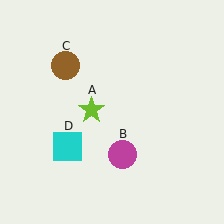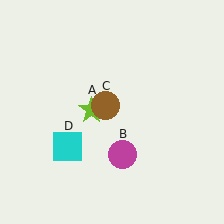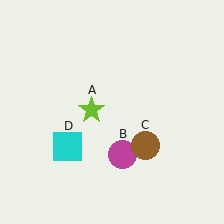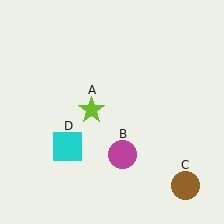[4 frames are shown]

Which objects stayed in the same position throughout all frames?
Lime star (object A) and magenta circle (object B) and cyan square (object D) remained stationary.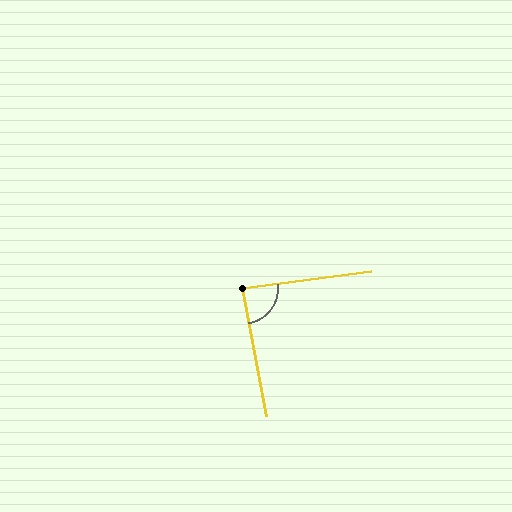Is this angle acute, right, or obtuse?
It is approximately a right angle.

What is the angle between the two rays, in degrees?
Approximately 87 degrees.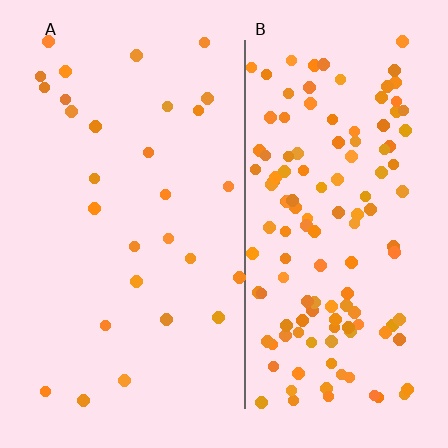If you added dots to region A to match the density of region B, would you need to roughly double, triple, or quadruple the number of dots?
Approximately quadruple.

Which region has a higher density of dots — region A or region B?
B (the right).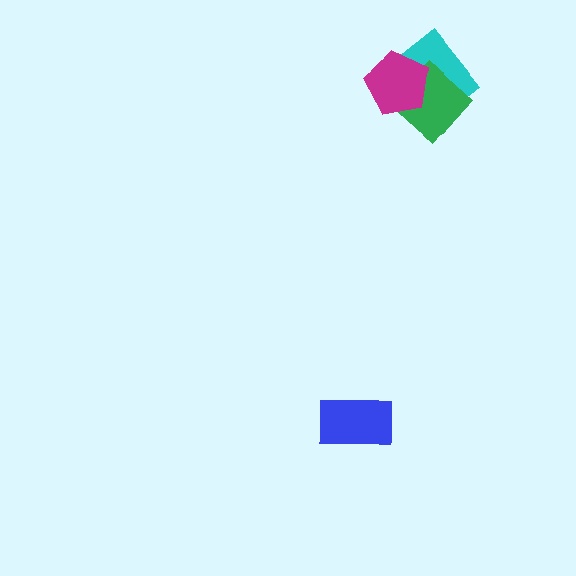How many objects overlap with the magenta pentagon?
2 objects overlap with the magenta pentagon.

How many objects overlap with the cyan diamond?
2 objects overlap with the cyan diamond.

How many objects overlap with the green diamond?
2 objects overlap with the green diamond.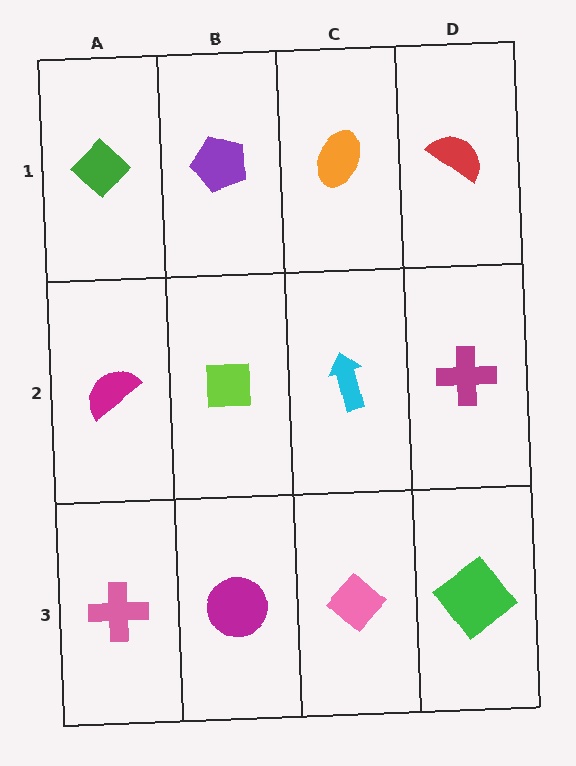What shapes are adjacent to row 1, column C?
A cyan arrow (row 2, column C), a purple pentagon (row 1, column B), a red semicircle (row 1, column D).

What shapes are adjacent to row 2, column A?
A green diamond (row 1, column A), a pink cross (row 3, column A), a lime square (row 2, column B).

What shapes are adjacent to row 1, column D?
A magenta cross (row 2, column D), an orange ellipse (row 1, column C).